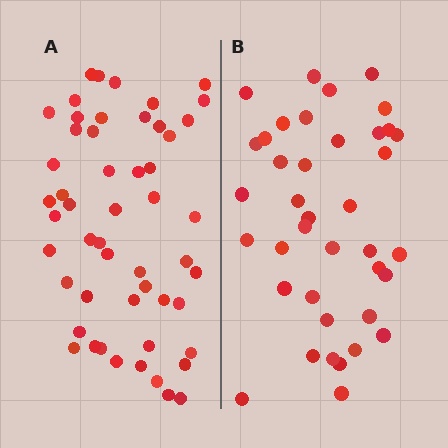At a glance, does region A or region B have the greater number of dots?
Region A (the left region) has more dots.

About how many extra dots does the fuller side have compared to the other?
Region A has approximately 15 more dots than region B.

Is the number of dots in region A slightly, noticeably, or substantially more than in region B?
Region A has noticeably more, but not dramatically so. The ratio is roughly 1.3 to 1.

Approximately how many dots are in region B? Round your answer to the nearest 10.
About 40 dots. (The exact count is 39, which rounds to 40.)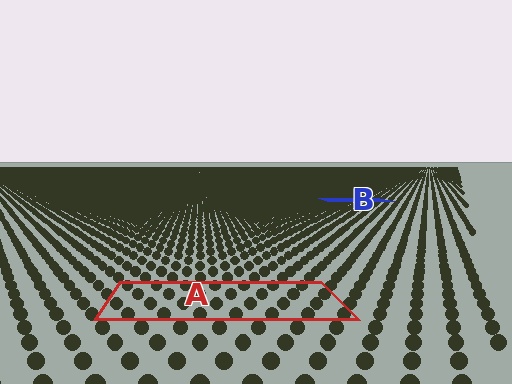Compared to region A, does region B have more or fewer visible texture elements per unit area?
Region B has more texture elements per unit area — they are packed more densely because it is farther away.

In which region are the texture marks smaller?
The texture marks are smaller in region B, because it is farther away.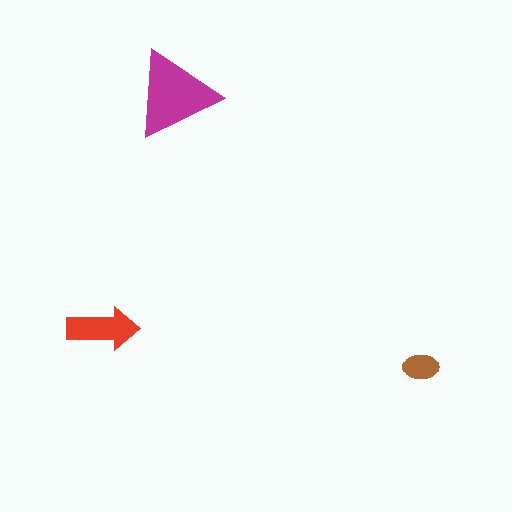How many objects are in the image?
There are 3 objects in the image.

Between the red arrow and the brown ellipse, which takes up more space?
The red arrow.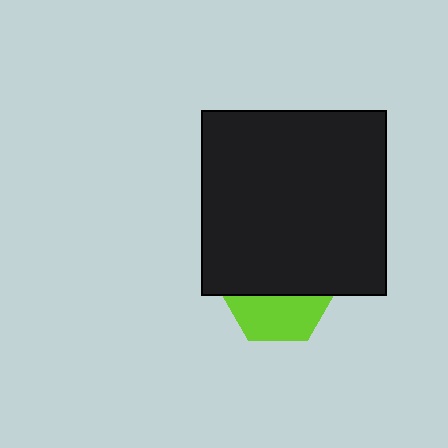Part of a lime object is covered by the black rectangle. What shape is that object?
It is a hexagon.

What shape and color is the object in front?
The object in front is a black rectangle.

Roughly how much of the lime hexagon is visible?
A small part of it is visible (roughly 42%).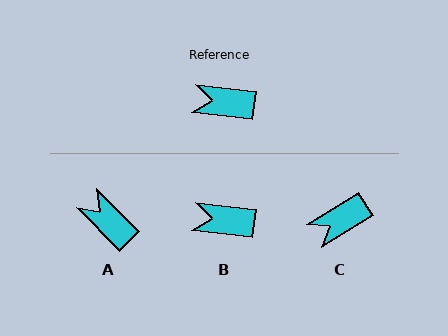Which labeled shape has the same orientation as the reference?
B.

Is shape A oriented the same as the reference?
No, it is off by about 39 degrees.